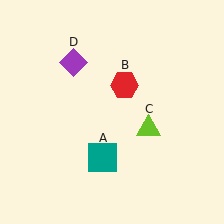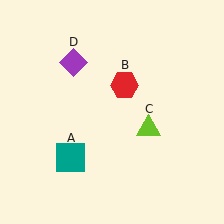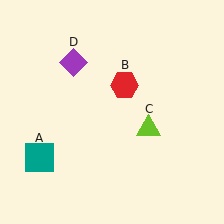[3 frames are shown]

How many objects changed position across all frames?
1 object changed position: teal square (object A).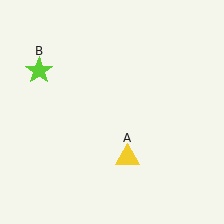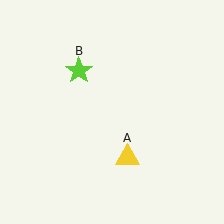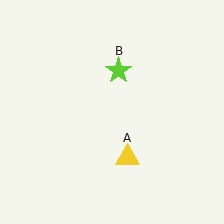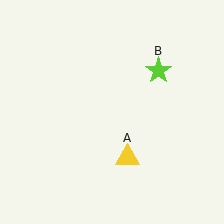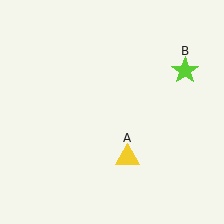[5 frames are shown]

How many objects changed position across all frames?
1 object changed position: lime star (object B).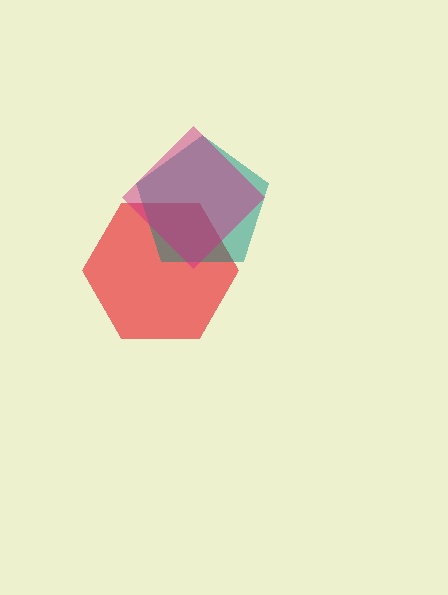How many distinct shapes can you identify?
There are 3 distinct shapes: a red hexagon, a teal pentagon, a magenta diamond.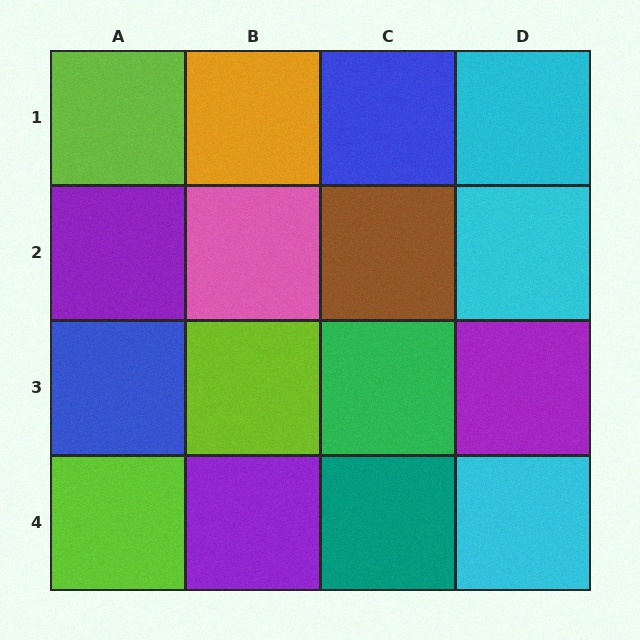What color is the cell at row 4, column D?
Cyan.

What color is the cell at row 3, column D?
Purple.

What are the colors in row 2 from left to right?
Purple, pink, brown, cyan.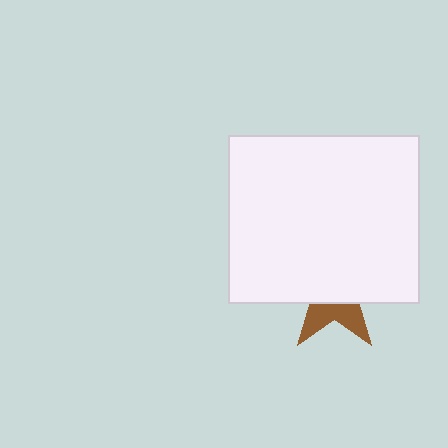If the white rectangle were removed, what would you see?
You would see the complete brown star.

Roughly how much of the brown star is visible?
A small part of it is visible (roughly 35%).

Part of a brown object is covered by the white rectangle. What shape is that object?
It is a star.